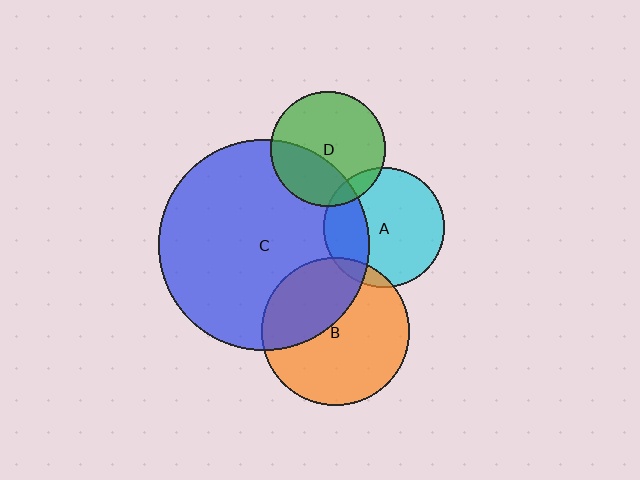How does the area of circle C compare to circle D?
Approximately 3.3 times.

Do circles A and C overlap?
Yes.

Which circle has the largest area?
Circle C (blue).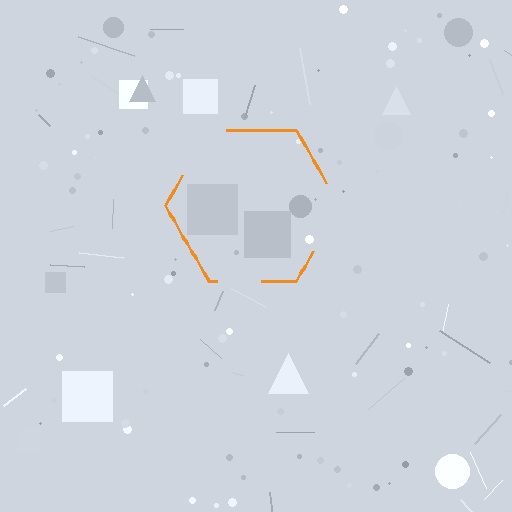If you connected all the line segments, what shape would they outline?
They would outline a hexagon.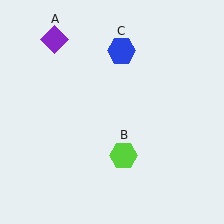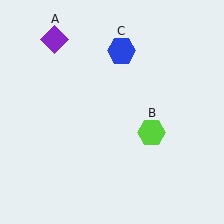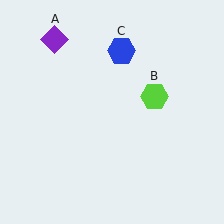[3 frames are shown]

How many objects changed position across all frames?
1 object changed position: lime hexagon (object B).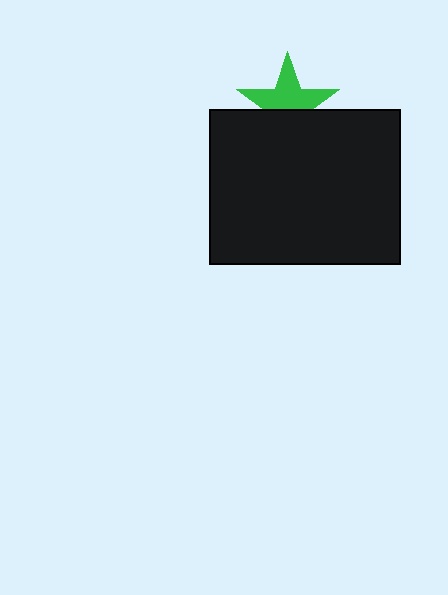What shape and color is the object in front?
The object in front is a black rectangle.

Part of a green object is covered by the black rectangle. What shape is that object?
It is a star.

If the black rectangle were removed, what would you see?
You would see the complete green star.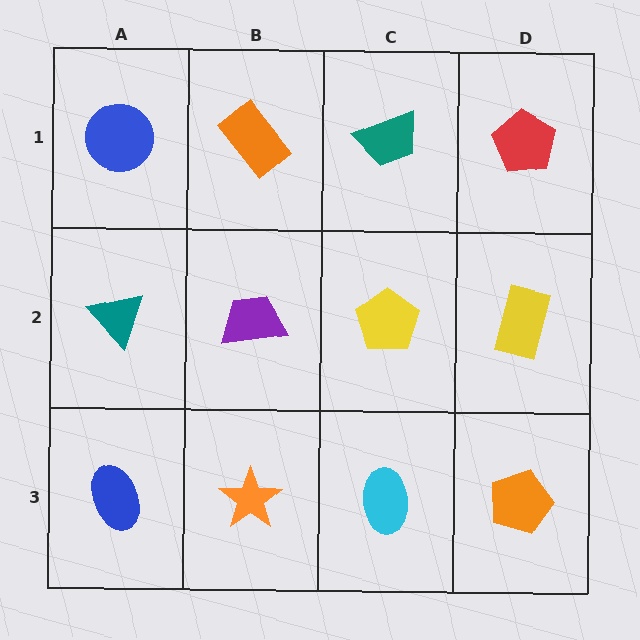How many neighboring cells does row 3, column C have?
3.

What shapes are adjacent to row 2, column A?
A blue circle (row 1, column A), a blue ellipse (row 3, column A), a purple trapezoid (row 2, column B).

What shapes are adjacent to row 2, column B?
An orange rectangle (row 1, column B), an orange star (row 3, column B), a teal triangle (row 2, column A), a yellow pentagon (row 2, column C).